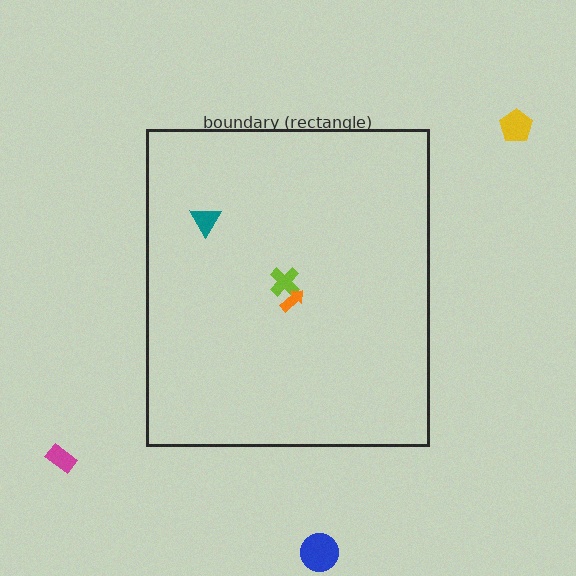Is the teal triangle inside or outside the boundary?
Inside.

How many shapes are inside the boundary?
3 inside, 3 outside.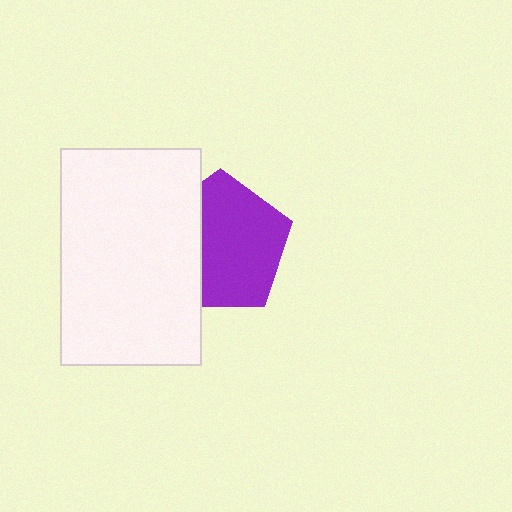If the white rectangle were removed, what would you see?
You would see the complete purple pentagon.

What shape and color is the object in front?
The object in front is a white rectangle.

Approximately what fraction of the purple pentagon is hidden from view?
Roughly 32% of the purple pentagon is hidden behind the white rectangle.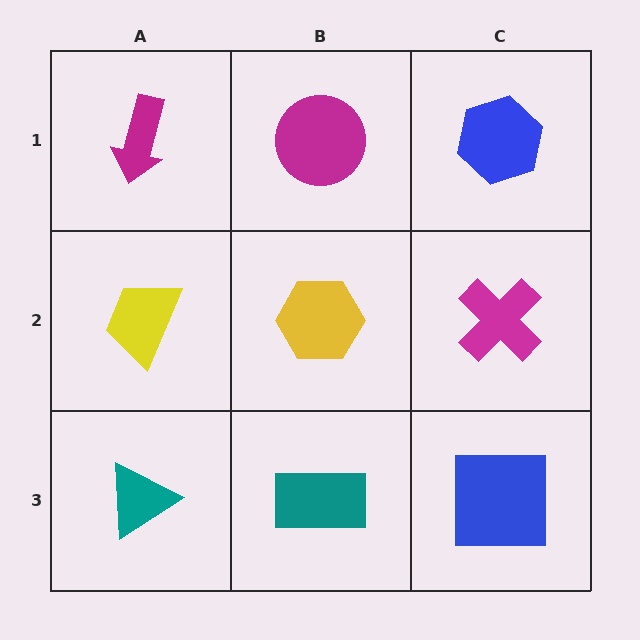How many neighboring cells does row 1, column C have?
2.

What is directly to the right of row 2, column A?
A yellow hexagon.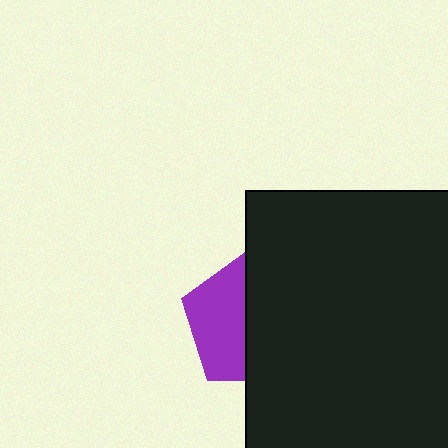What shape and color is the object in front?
The object in front is a black rectangle.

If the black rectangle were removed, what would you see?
You would see the complete purple pentagon.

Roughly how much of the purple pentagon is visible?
A small part of it is visible (roughly 45%).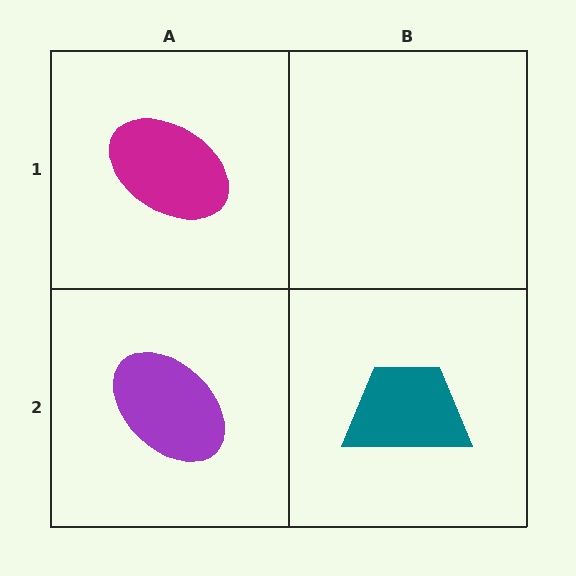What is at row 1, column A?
A magenta ellipse.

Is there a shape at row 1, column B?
No, that cell is empty.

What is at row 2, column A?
A purple ellipse.